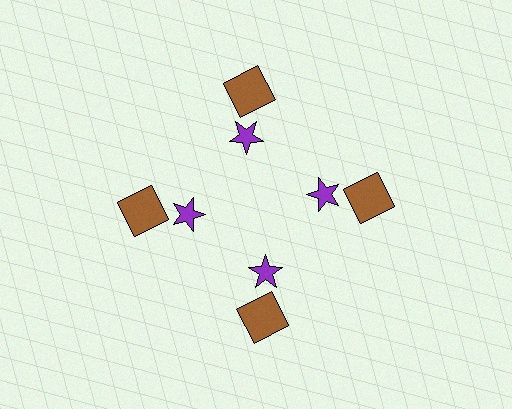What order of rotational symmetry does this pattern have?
This pattern has 4-fold rotational symmetry.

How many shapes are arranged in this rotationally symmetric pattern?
There are 8 shapes, arranged in 4 groups of 2.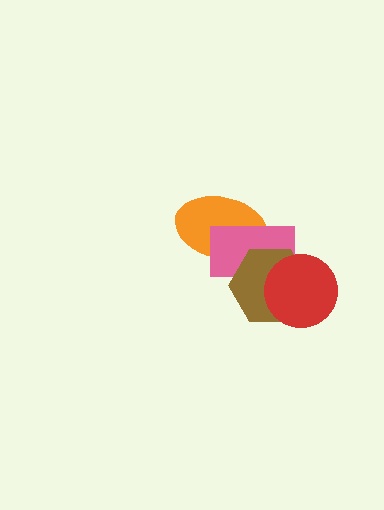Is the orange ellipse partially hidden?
Yes, it is partially covered by another shape.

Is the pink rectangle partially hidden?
Yes, it is partially covered by another shape.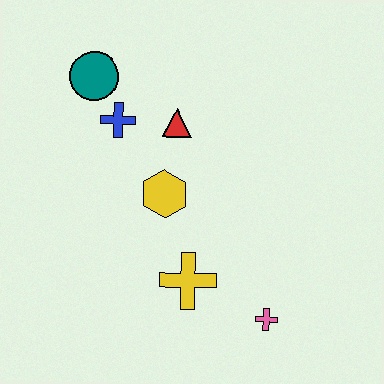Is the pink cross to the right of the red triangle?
Yes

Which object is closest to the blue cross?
The teal circle is closest to the blue cross.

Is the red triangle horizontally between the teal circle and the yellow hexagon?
No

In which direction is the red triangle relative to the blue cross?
The red triangle is to the right of the blue cross.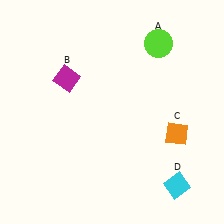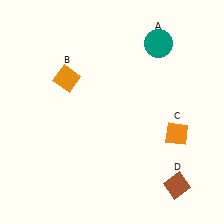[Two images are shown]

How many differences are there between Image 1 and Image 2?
There are 3 differences between the two images.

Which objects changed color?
A changed from lime to teal. B changed from magenta to orange. D changed from cyan to brown.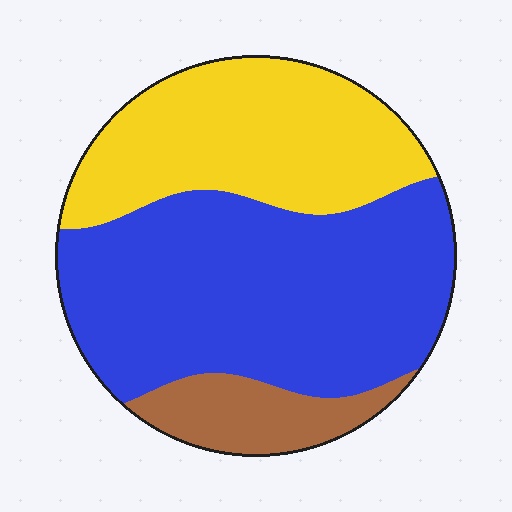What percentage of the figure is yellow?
Yellow covers 34% of the figure.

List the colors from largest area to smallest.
From largest to smallest: blue, yellow, brown.